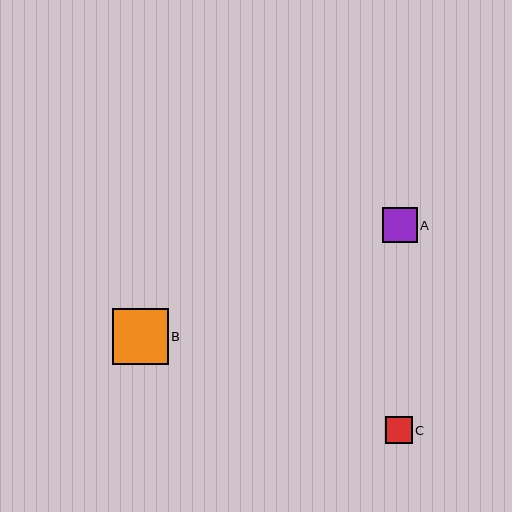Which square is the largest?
Square B is the largest with a size of approximately 56 pixels.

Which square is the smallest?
Square C is the smallest with a size of approximately 27 pixels.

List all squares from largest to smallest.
From largest to smallest: B, A, C.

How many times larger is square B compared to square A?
Square B is approximately 1.6 times the size of square A.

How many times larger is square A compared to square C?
Square A is approximately 1.3 times the size of square C.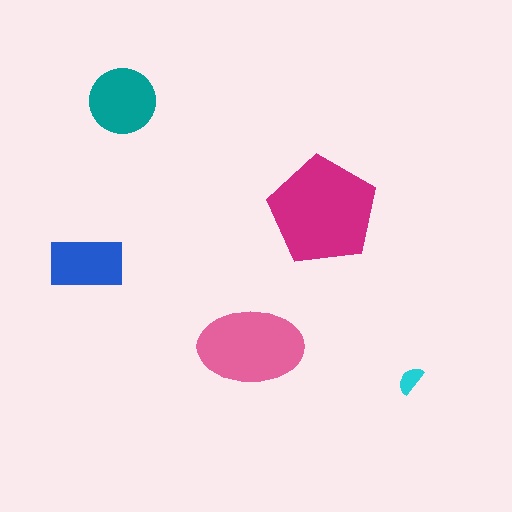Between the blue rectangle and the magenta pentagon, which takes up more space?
The magenta pentagon.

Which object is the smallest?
The cyan semicircle.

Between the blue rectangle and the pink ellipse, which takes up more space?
The pink ellipse.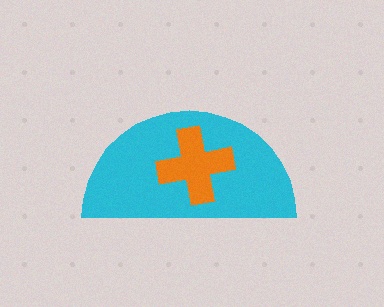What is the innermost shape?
The orange cross.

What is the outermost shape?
The cyan semicircle.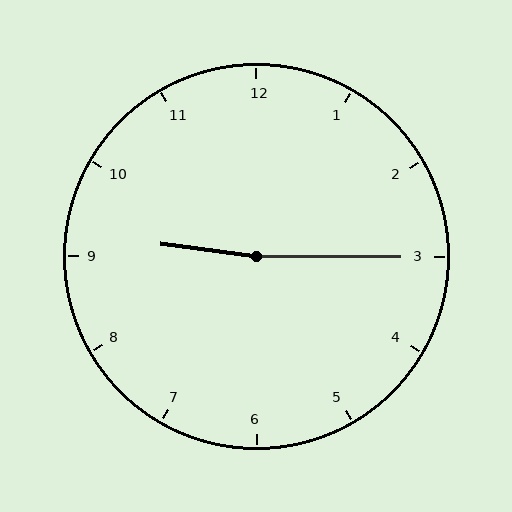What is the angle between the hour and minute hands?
Approximately 172 degrees.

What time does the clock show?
9:15.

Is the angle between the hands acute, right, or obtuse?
It is obtuse.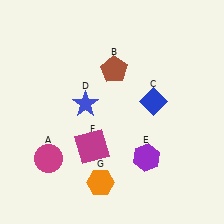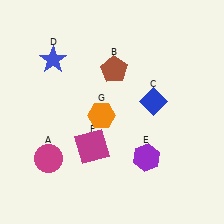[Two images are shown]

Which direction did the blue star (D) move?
The blue star (D) moved up.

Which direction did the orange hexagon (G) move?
The orange hexagon (G) moved up.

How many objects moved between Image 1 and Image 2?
2 objects moved between the two images.